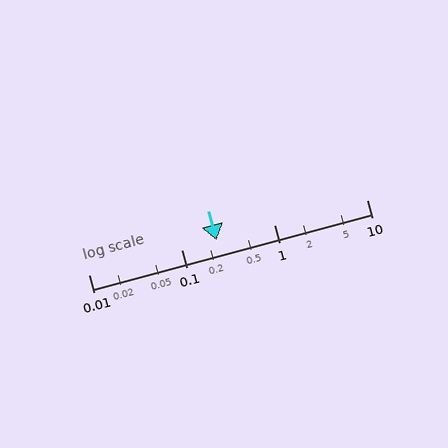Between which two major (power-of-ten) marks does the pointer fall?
The pointer is between 0.1 and 1.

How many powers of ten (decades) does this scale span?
The scale spans 3 decades, from 0.01 to 10.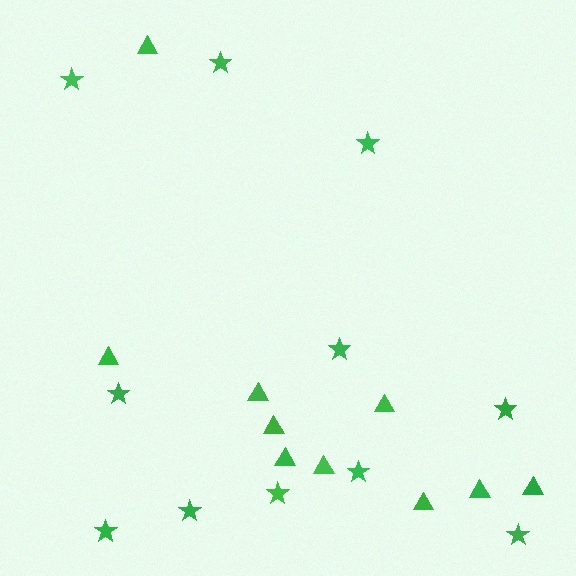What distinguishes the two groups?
There are 2 groups: one group of stars (11) and one group of triangles (10).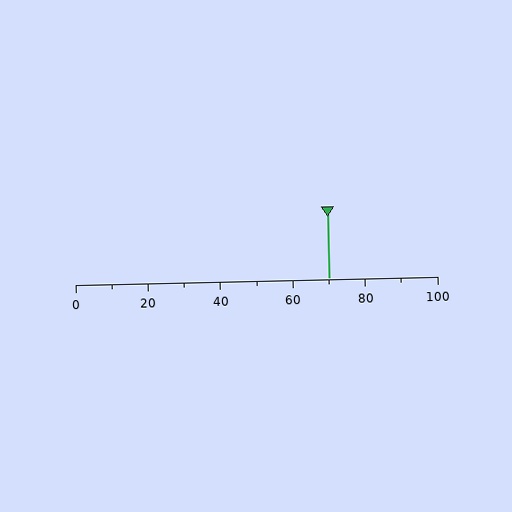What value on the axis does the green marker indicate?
The marker indicates approximately 70.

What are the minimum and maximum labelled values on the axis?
The axis runs from 0 to 100.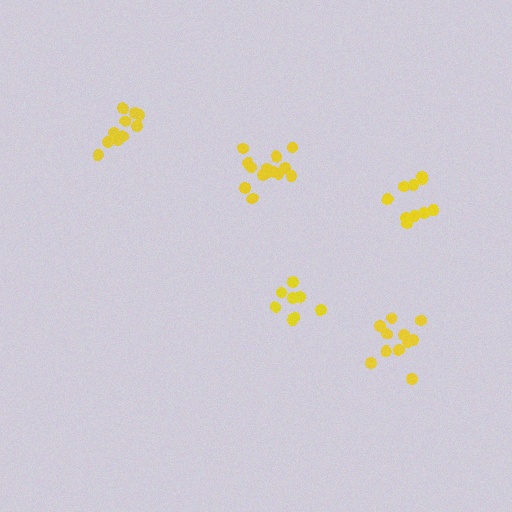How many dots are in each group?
Group 1: 8 dots, Group 2: 11 dots, Group 3: 10 dots, Group 4: 14 dots, Group 5: 10 dots (53 total).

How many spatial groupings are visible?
There are 5 spatial groupings.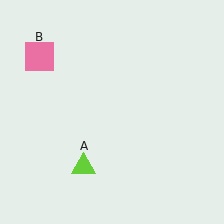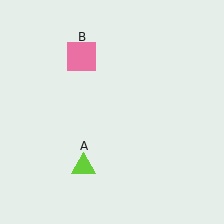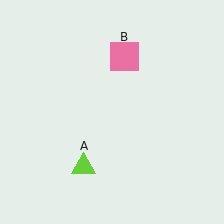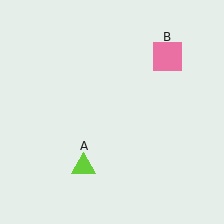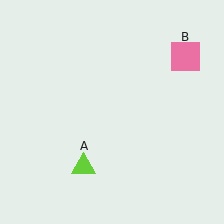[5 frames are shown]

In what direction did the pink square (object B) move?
The pink square (object B) moved right.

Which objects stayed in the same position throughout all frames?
Lime triangle (object A) remained stationary.